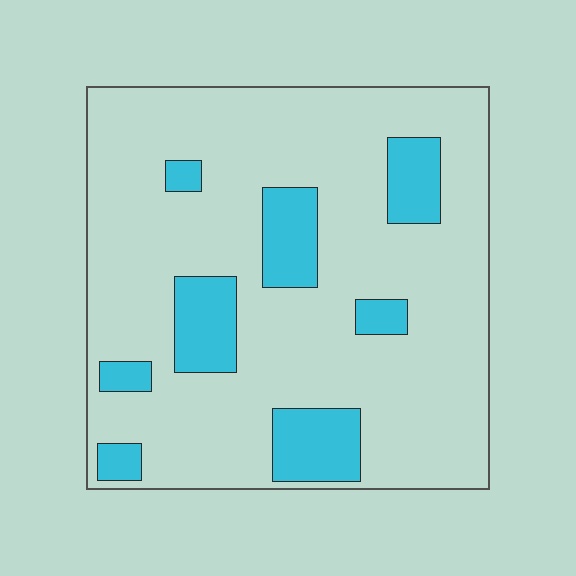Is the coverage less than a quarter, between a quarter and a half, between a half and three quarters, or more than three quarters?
Less than a quarter.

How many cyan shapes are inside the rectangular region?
8.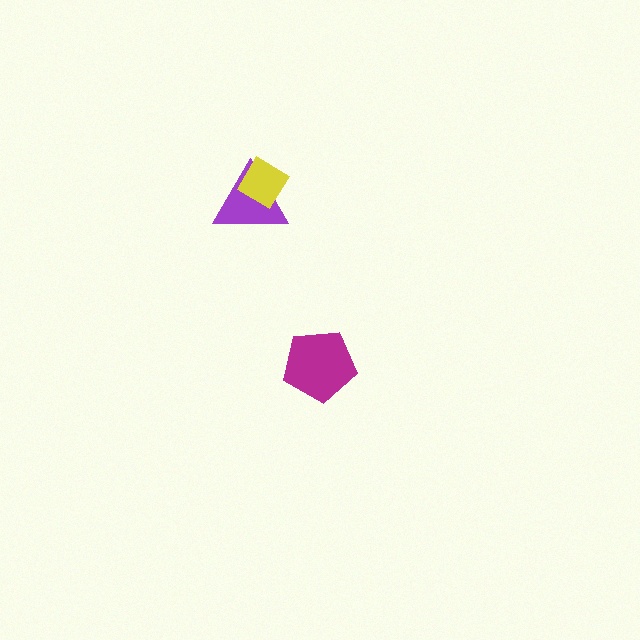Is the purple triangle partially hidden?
Yes, it is partially covered by another shape.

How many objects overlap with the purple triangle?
1 object overlaps with the purple triangle.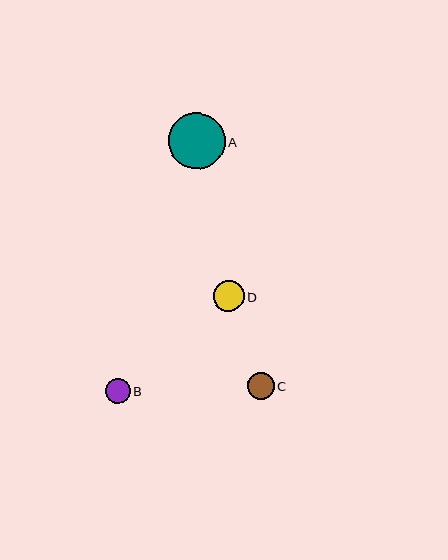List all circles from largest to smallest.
From largest to smallest: A, D, C, B.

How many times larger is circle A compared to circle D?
Circle A is approximately 1.8 times the size of circle D.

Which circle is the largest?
Circle A is the largest with a size of approximately 57 pixels.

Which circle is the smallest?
Circle B is the smallest with a size of approximately 25 pixels.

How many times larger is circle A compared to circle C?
Circle A is approximately 2.1 times the size of circle C.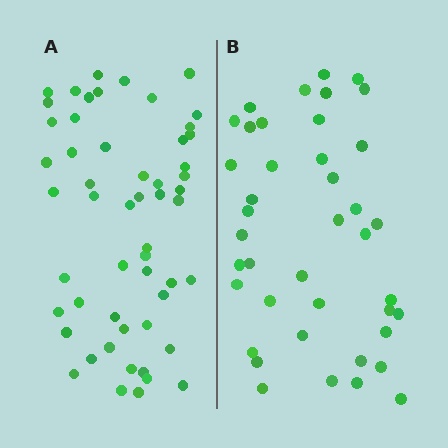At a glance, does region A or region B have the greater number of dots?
Region A (the left region) has more dots.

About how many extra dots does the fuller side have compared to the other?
Region A has approximately 15 more dots than region B.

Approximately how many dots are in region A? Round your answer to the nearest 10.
About 50 dots. (The exact count is 54, which rounds to 50.)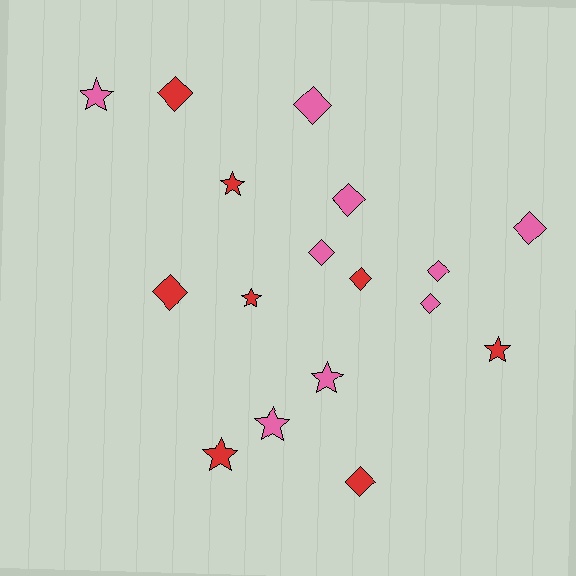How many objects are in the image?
There are 17 objects.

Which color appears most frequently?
Pink, with 9 objects.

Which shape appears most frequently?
Diamond, with 10 objects.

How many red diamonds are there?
There are 4 red diamonds.